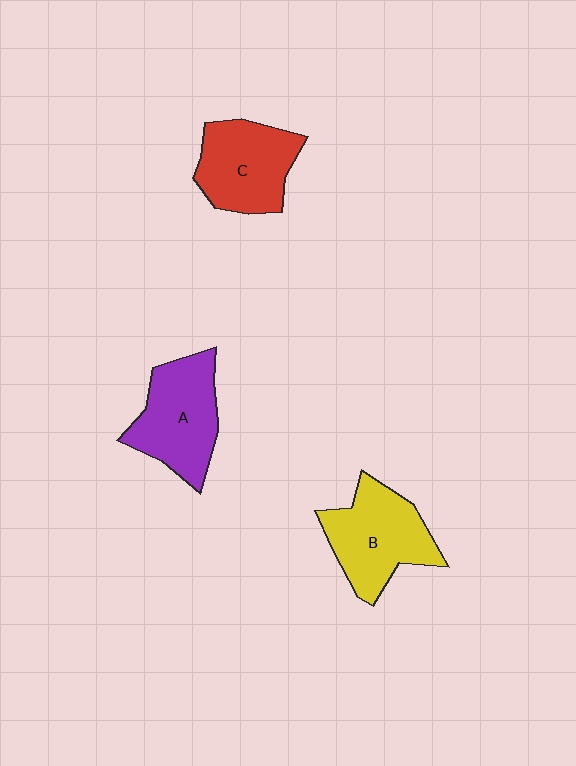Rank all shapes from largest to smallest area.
From largest to smallest: B (yellow), A (purple), C (red).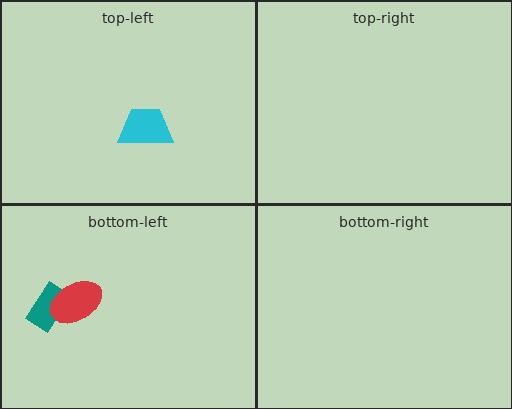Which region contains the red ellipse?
The bottom-left region.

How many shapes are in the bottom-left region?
2.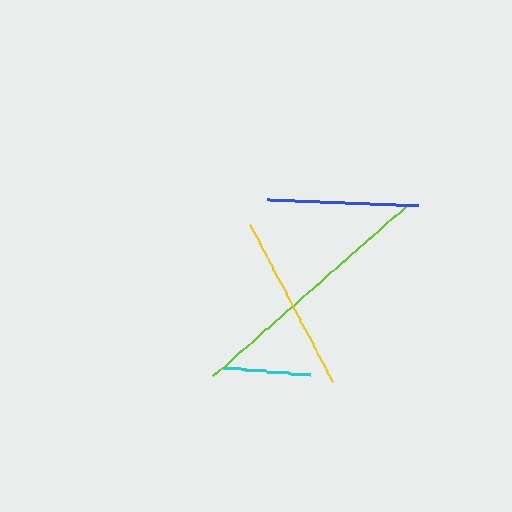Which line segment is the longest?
The lime line is the longest at approximately 260 pixels.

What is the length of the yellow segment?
The yellow segment is approximately 178 pixels long.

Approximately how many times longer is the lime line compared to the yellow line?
The lime line is approximately 1.5 times the length of the yellow line.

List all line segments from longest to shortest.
From longest to shortest: lime, yellow, blue, cyan.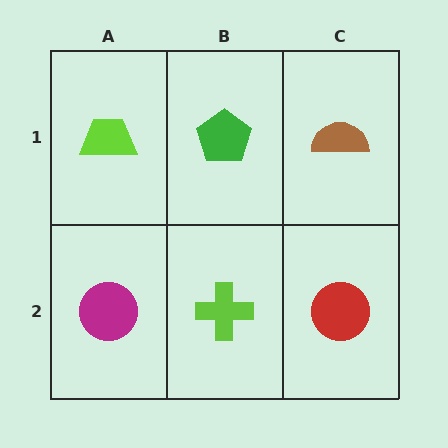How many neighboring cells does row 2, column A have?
2.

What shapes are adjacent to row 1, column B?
A lime cross (row 2, column B), a lime trapezoid (row 1, column A), a brown semicircle (row 1, column C).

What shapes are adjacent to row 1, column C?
A red circle (row 2, column C), a green pentagon (row 1, column B).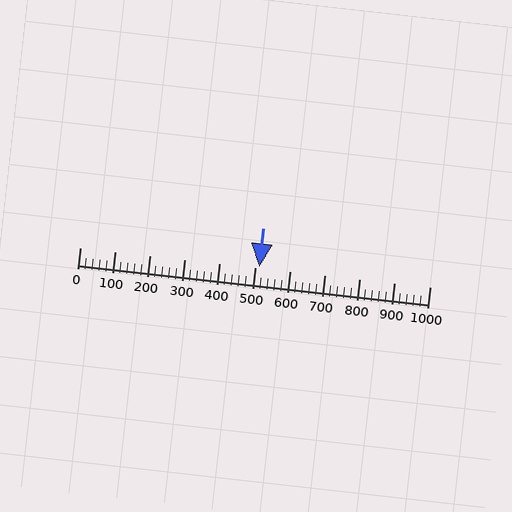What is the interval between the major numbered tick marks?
The major tick marks are spaced 100 units apart.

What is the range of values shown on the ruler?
The ruler shows values from 0 to 1000.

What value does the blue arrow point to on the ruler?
The blue arrow points to approximately 512.